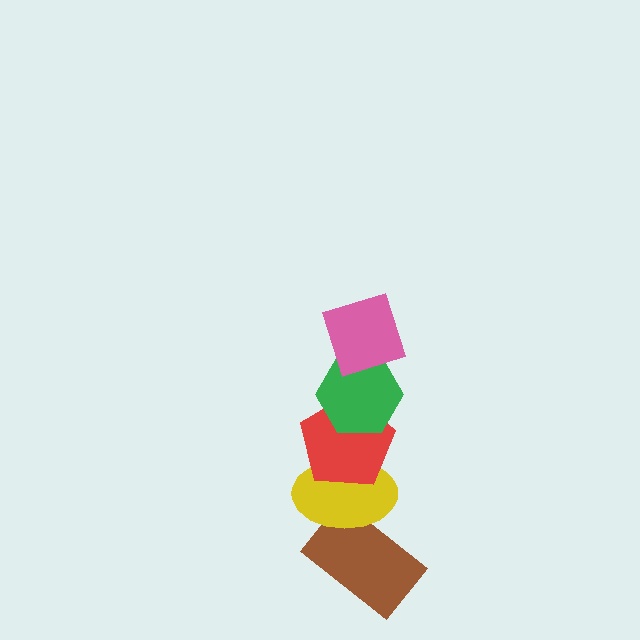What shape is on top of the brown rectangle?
The yellow ellipse is on top of the brown rectangle.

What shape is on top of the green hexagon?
The pink diamond is on top of the green hexagon.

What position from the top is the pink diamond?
The pink diamond is 1st from the top.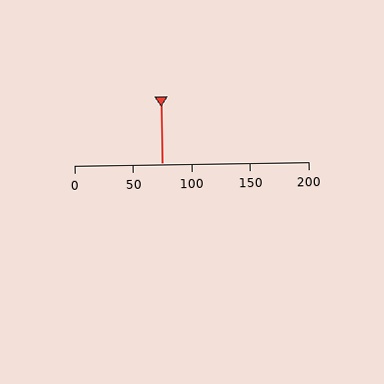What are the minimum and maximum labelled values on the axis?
The axis runs from 0 to 200.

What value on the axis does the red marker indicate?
The marker indicates approximately 75.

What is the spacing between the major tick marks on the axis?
The major ticks are spaced 50 apart.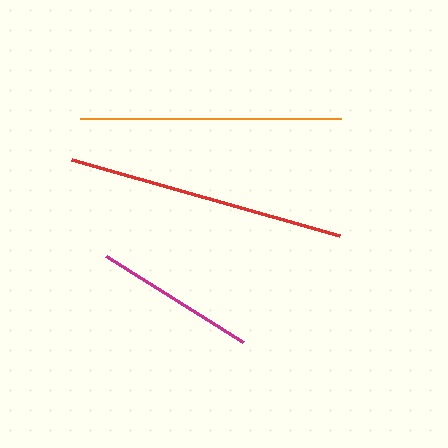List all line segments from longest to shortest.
From longest to shortest: red, orange, magenta.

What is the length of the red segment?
The red segment is approximately 279 pixels long.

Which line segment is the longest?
The red line is the longest at approximately 279 pixels.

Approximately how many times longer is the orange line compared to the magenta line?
The orange line is approximately 1.6 times the length of the magenta line.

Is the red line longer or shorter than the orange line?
The red line is longer than the orange line.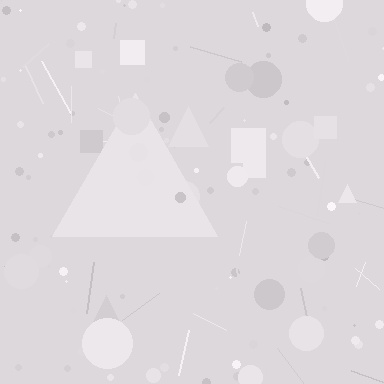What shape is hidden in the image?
A triangle is hidden in the image.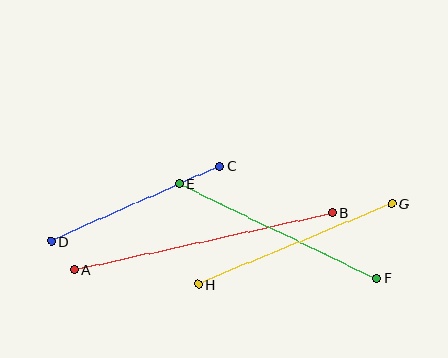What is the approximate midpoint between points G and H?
The midpoint is at approximately (295, 244) pixels.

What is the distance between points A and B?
The distance is approximately 264 pixels.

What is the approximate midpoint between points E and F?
The midpoint is at approximately (278, 231) pixels.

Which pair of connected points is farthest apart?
Points A and B are farthest apart.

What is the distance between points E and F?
The distance is approximately 219 pixels.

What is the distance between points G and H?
The distance is approximately 210 pixels.